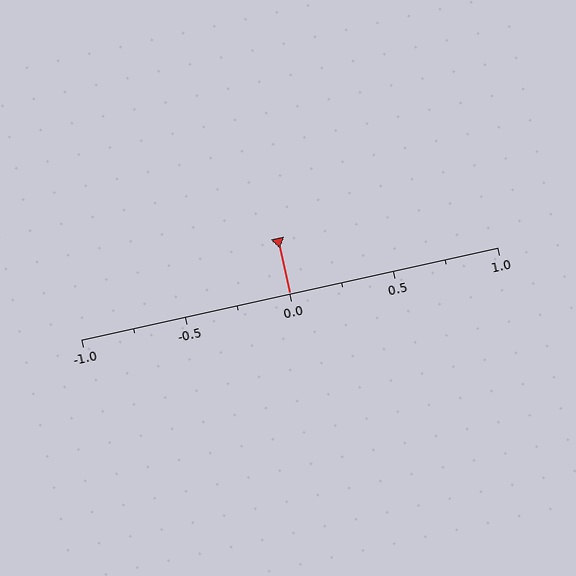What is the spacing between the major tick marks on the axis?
The major ticks are spaced 0.5 apart.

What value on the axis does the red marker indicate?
The marker indicates approximately 0.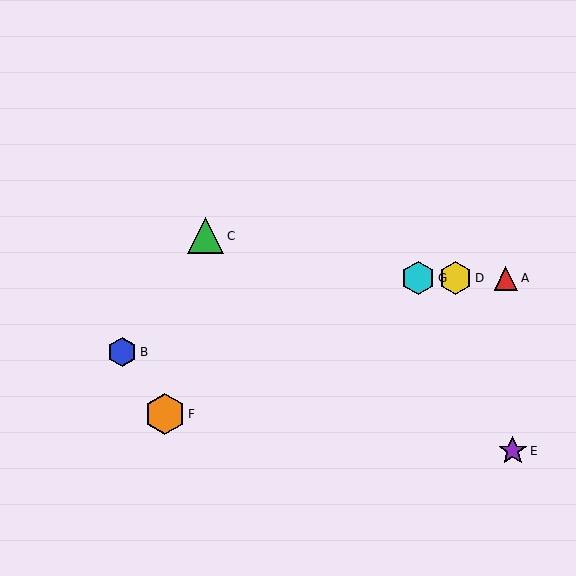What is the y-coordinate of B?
Object B is at y≈352.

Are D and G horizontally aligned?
Yes, both are at y≈278.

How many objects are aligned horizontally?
3 objects (A, D, G) are aligned horizontally.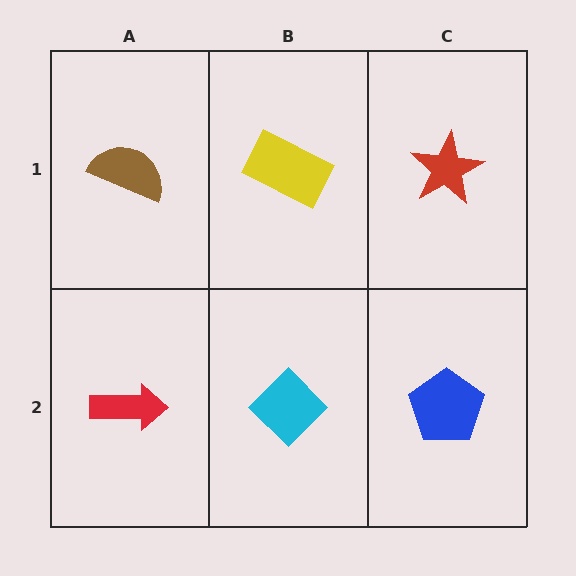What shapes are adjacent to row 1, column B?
A cyan diamond (row 2, column B), a brown semicircle (row 1, column A), a red star (row 1, column C).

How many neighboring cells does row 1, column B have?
3.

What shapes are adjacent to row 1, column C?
A blue pentagon (row 2, column C), a yellow rectangle (row 1, column B).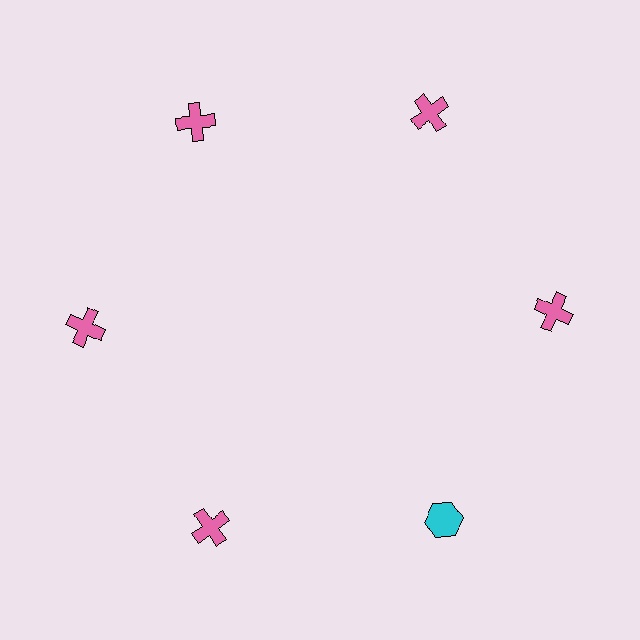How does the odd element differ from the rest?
It differs in both color (cyan instead of pink) and shape (hexagon instead of cross).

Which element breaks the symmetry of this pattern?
The cyan hexagon at roughly the 5 o'clock position breaks the symmetry. All other shapes are pink crosses.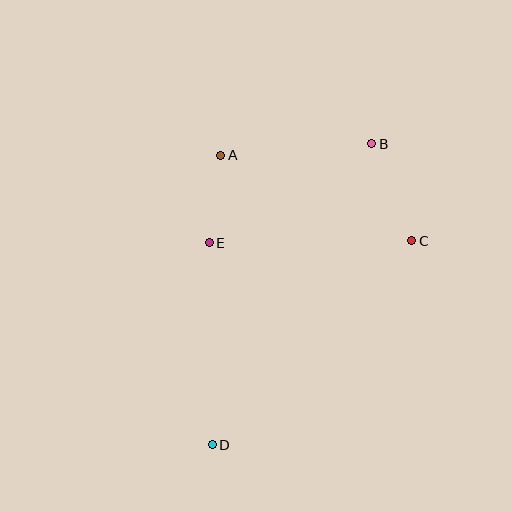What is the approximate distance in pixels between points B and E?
The distance between B and E is approximately 190 pixels.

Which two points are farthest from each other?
Points B and D are farthest from each other.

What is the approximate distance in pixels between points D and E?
The distance between D and E is approximately 202 pixels.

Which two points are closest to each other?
Points A and E are closest to each other.